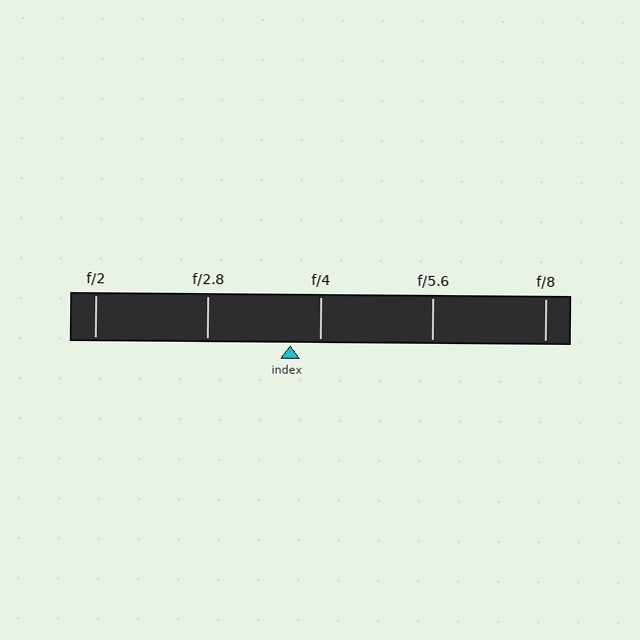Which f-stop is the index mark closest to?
The index mark is closest to f/4.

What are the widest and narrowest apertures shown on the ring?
The widest aperture shown is f/2 and the narrowest is f/8.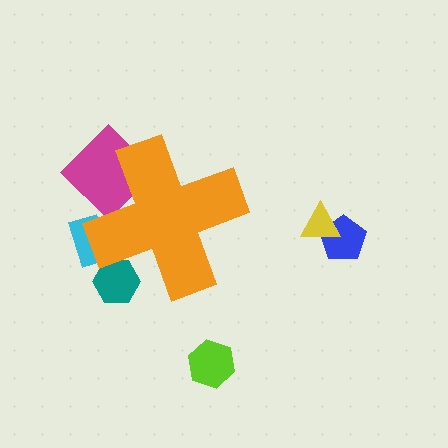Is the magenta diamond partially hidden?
Yes, the magenta diamond is partially hidden behind the orange cross.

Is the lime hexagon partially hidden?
No, the lime hexagon is fully visible.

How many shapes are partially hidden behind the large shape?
3 shapes are partially hidden.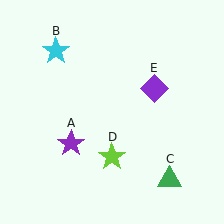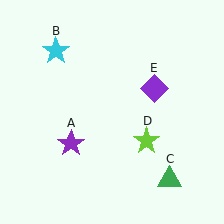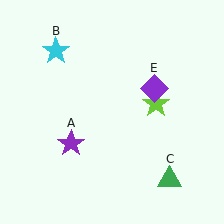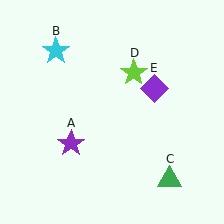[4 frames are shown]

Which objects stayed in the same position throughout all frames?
Purple star (object A) and cyan star (object B) and green triangle (object C) and purple diamond (object E) remained stationary.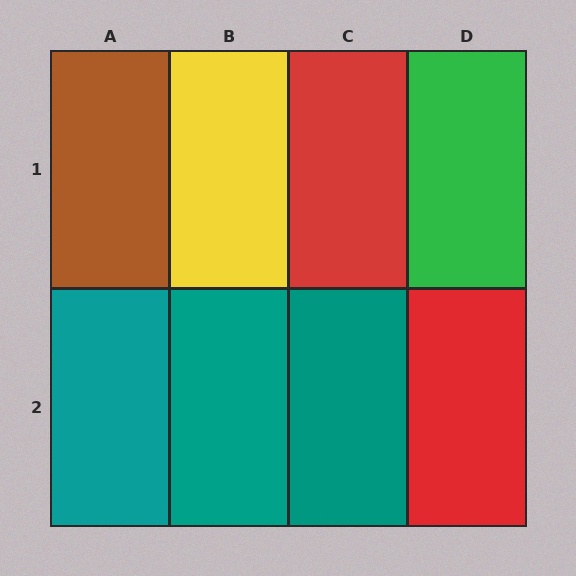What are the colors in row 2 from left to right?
Teal, teal, teal, red.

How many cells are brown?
1 cell is brown.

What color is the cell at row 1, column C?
Red.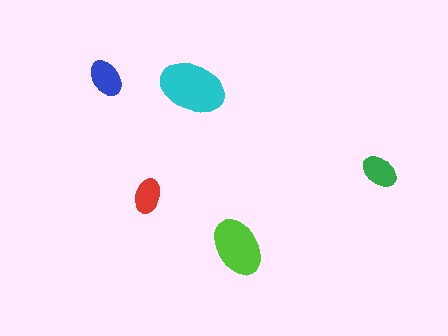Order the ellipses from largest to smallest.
the cyan one, the lime one, the blue one, the green one, the red one.